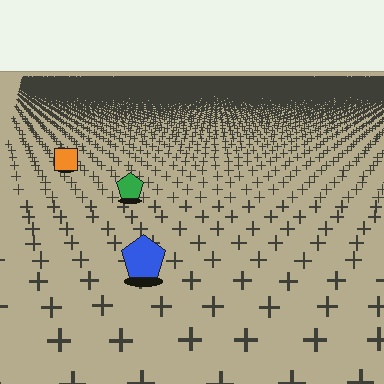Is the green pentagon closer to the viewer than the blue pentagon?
No. The blue pentagon is closer — you can tell from the texture gradient: the ground texture is coarser near it.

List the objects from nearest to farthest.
From nearest to farthest: the blue pentagon, the green pentagon, the orange square.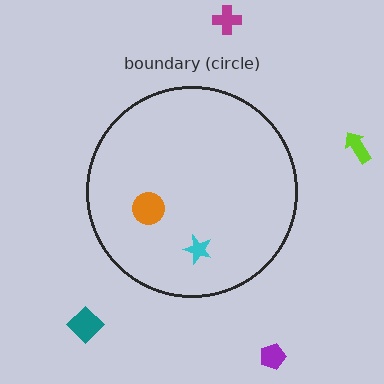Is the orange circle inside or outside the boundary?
Inside.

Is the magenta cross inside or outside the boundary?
Outside.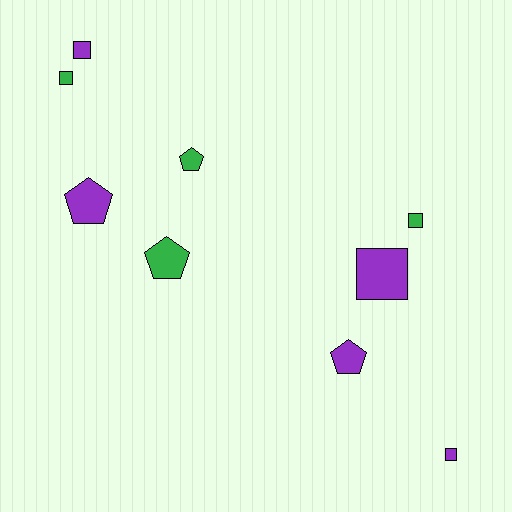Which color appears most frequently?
Purple, with 5 objects.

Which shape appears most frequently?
Square, with 5 objects.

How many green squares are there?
There are 2 green squares.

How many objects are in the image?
There are 9 objects.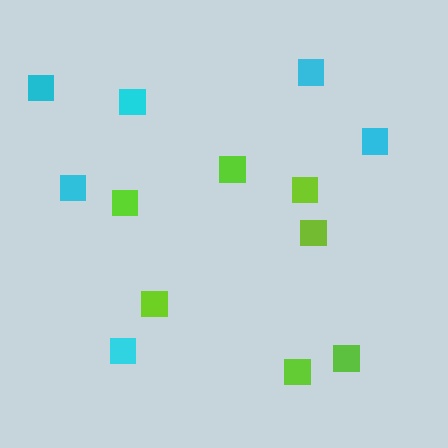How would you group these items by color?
There are 2 groups: one group of cyan squares (6) and one group of lime squares (7).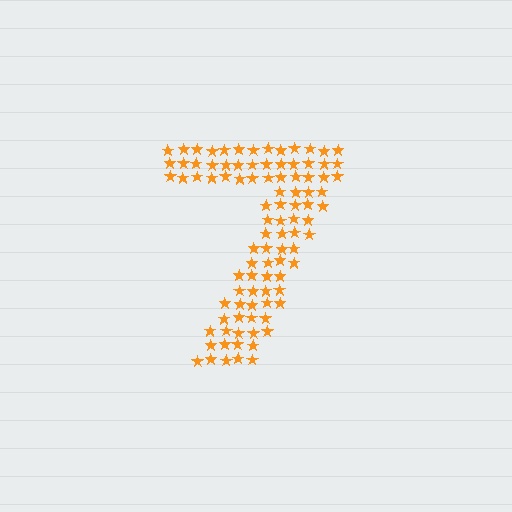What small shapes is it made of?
It is made of small stars.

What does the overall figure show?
The overall figure shows the digit 7.